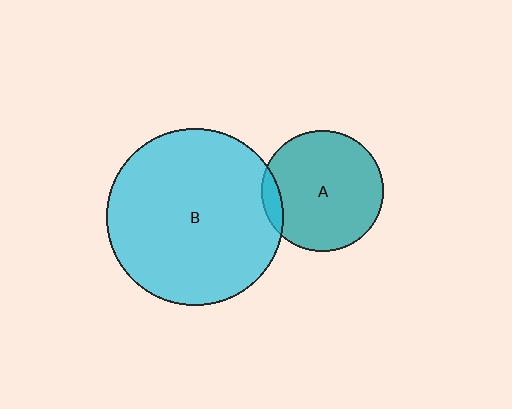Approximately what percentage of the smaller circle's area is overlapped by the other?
Approximately 10%.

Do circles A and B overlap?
Yes.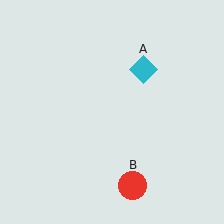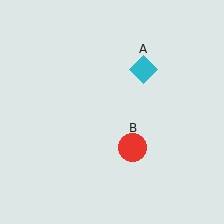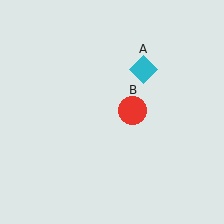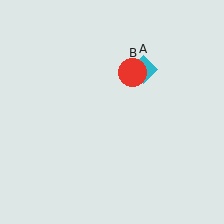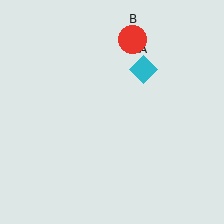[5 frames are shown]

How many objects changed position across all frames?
1 object changed position: red circle (object B).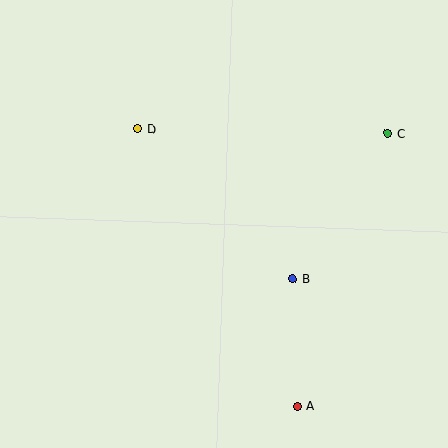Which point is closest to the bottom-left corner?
Point A is closest to the bottom-left corner.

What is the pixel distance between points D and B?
The distance between D and B is 215 pixels.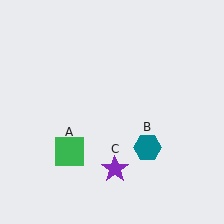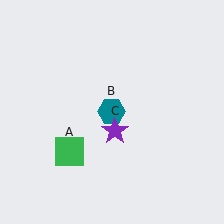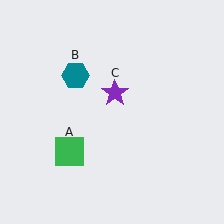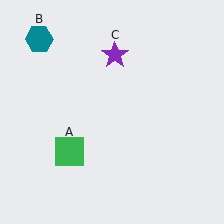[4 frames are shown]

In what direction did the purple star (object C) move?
The purple star (object C) moved up.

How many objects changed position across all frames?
2 objects changed position: teal hexagon (object B), purple star (object C).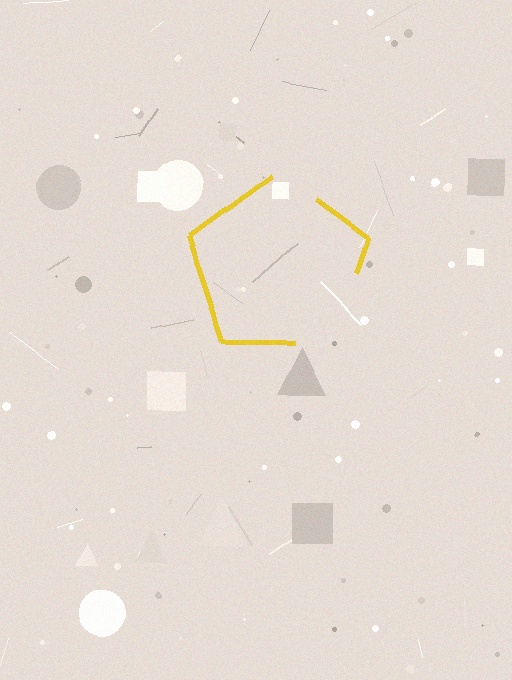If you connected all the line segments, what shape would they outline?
They would outline a pentagon.